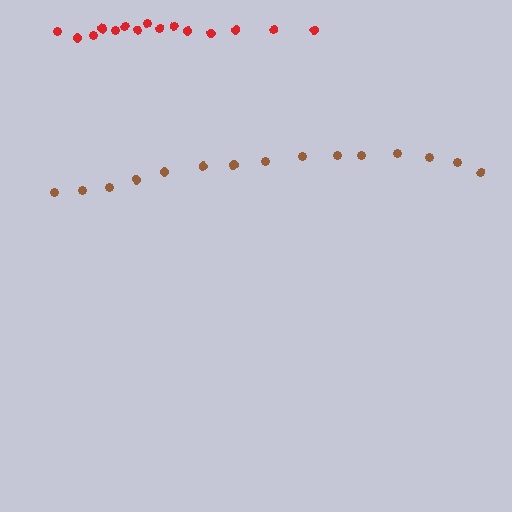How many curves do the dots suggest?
There are 2 distinct paths.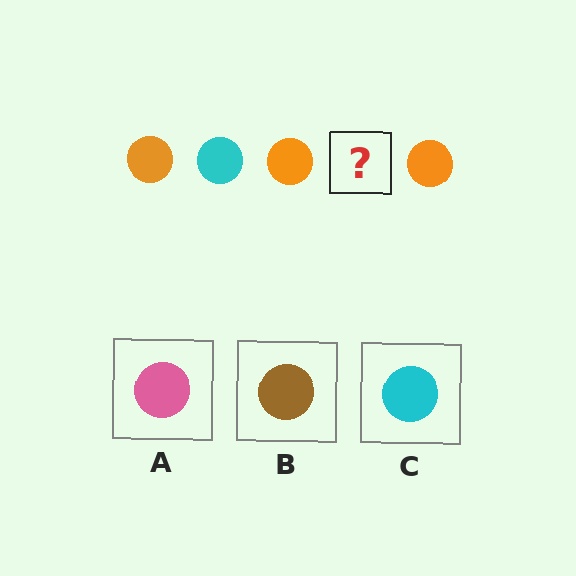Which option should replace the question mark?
Option C.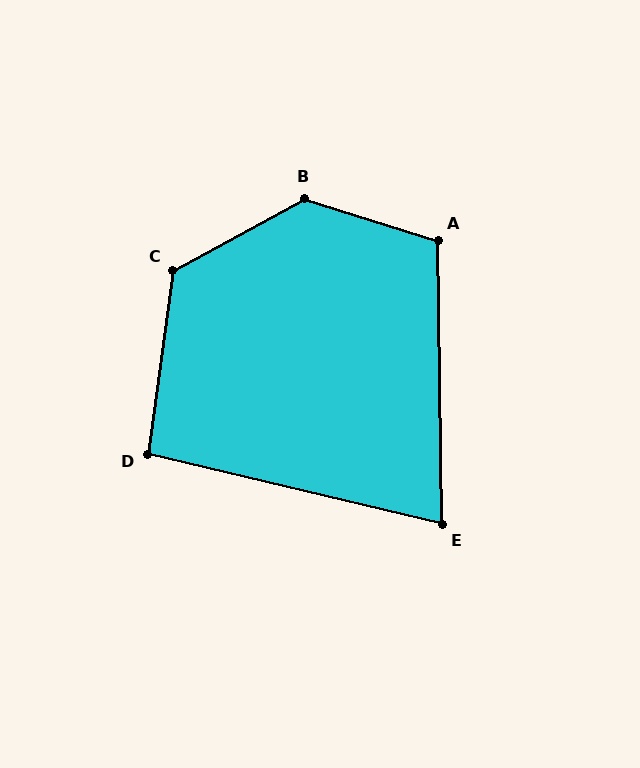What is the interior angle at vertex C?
Approximately 126 degrees (obtuse).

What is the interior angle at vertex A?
Approximately 108 degrees (obtuse).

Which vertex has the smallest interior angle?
E, at approximately 76 degrees.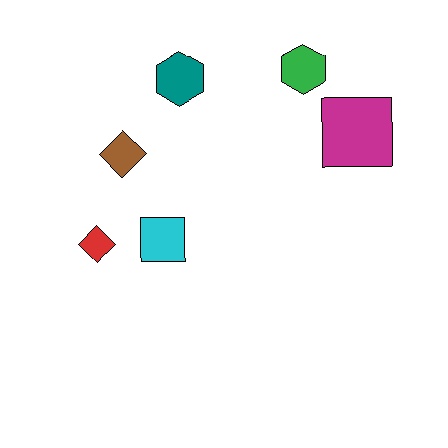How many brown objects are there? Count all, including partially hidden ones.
There is 1 brown object.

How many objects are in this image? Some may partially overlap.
There are 6 objects.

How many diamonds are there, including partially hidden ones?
There are 2 diamonds.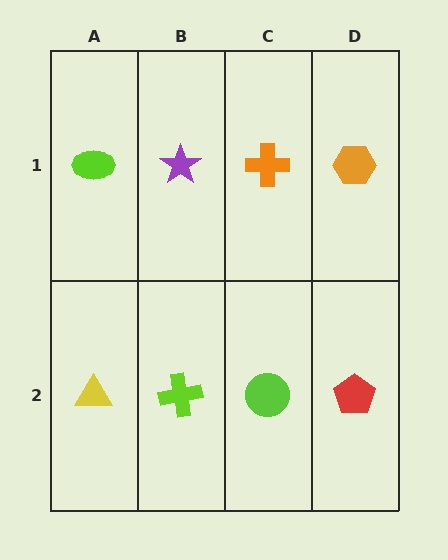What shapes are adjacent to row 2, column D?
An orange hexagon (row 1, column D), a lime circle (row 2, column C).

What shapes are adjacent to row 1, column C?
A lime circle (row 2, column C), a purple star (row 1, column B), an orange hexagon (row 1, column D).